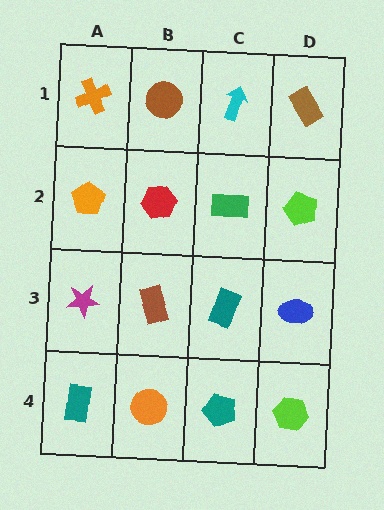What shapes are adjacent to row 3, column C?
A green rectangle (row 2, column C), a teal pentagon (row 4, column C), a brown rectangle (row 3, column B), a blue ellipse (row 3, column D).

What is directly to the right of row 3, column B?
A teal rectangle.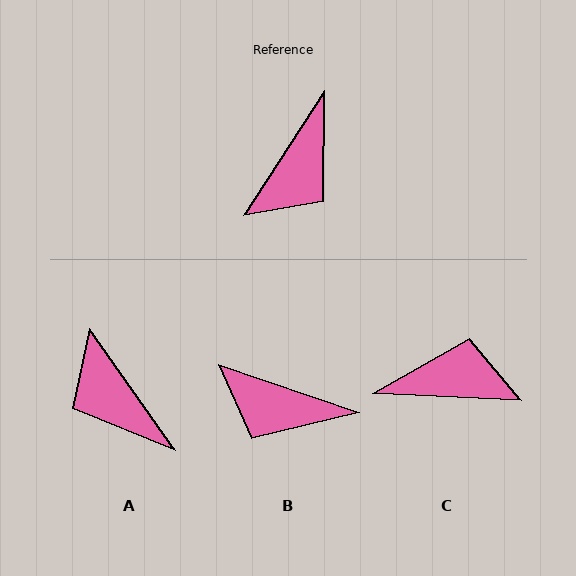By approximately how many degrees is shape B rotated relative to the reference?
Approximately 76 degrees clockwise.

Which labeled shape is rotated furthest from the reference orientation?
C, about 120 degrees away.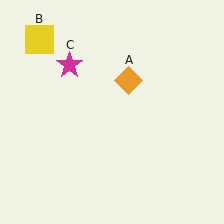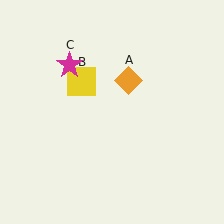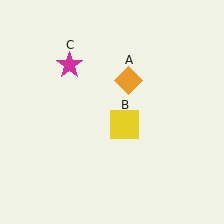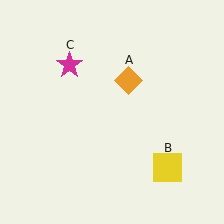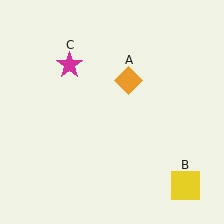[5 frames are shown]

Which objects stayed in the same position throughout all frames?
Orange diamond (object A) and magenta star (object C) remained stationary.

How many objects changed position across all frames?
1 object changed position: yellow square (object B).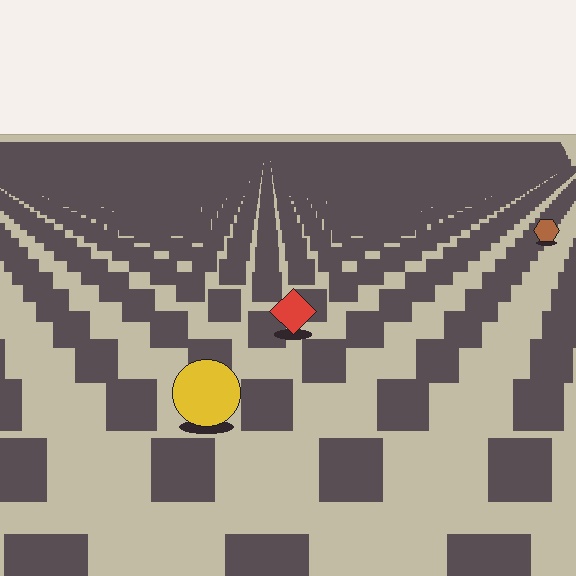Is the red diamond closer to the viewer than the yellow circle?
No. The yellow circle is closer — you can tell from the texture gradient: the ground texture is coarser near it.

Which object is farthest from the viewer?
The brown hexagon is farthest from the viewer. It appears smaller and the ground texture around it is denser.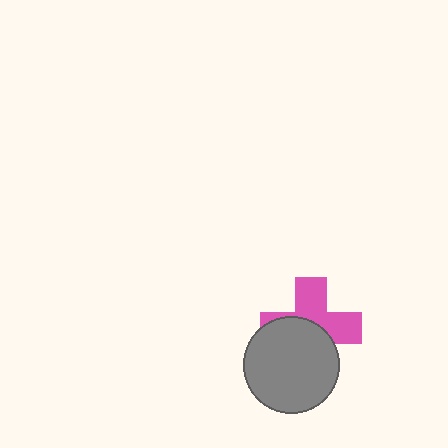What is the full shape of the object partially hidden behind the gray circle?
The partially hidden object is a pink cross.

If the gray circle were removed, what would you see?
You would see the complete pink cross.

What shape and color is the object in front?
The object in front is a gray circle.